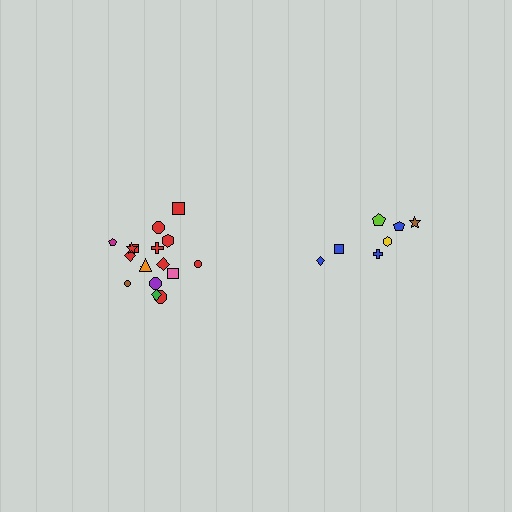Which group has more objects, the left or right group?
The left group.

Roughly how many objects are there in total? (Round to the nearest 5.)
Roughly 25 objects in total.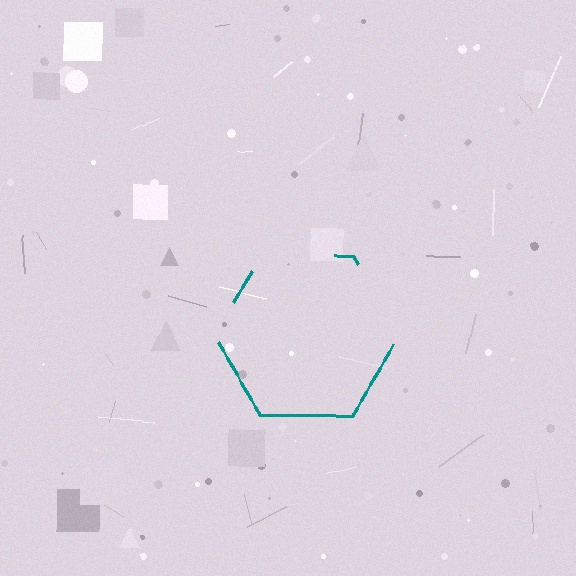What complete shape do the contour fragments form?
The contour fragments form a hexagon.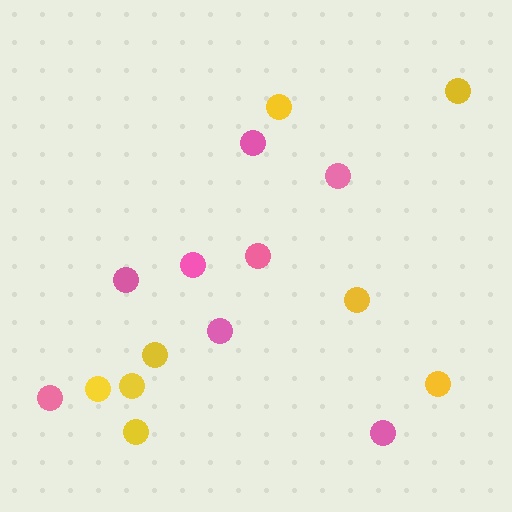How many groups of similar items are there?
There are 2 groups: one group of yellow circles (8) and one group of pink circles (8).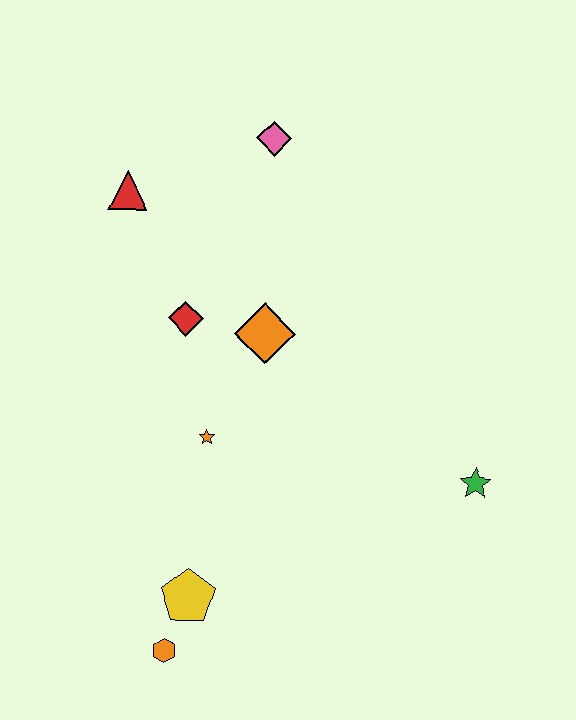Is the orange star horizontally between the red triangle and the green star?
Yes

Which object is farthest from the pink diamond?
The orange hexagon is farthest from the pink diamond.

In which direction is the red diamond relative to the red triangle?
The red diamond is below the red triangle.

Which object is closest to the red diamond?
The orange diamond is closest to the red diamond.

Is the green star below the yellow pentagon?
No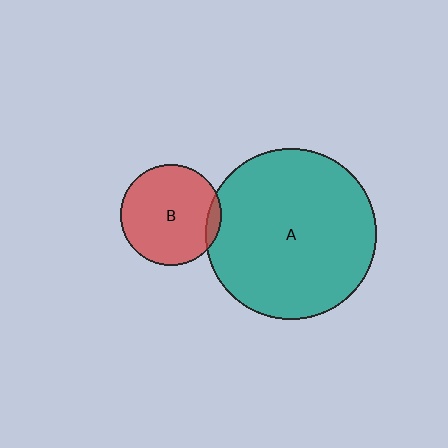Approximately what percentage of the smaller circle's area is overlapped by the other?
Approximately 5%.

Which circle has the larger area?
Circle A (teal).